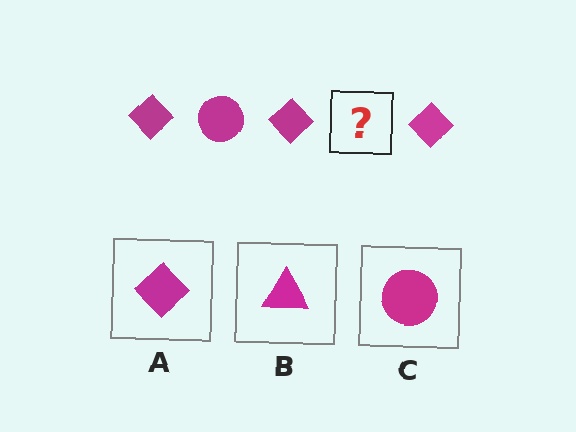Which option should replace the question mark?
Option C.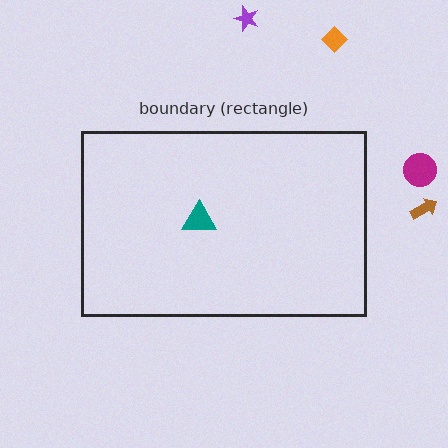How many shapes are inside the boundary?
1 inside, 4 outside.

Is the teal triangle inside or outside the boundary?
Inside.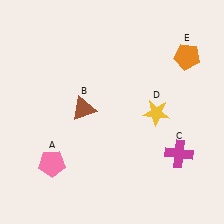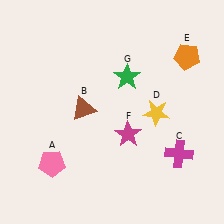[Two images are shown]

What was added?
A magenta star (F), a green star (G) were added in Image 2.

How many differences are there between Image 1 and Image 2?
There are 2 differences between the two images.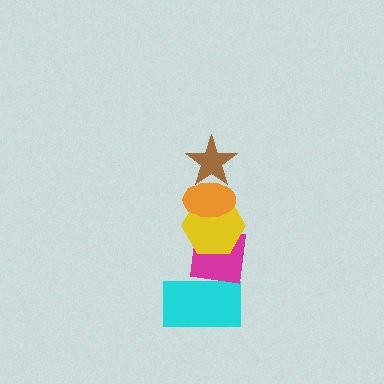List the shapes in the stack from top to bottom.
From top to bottom: the brown star, the orange ellipse, the yellow hexagon, the magenta square, the cyan rectangle.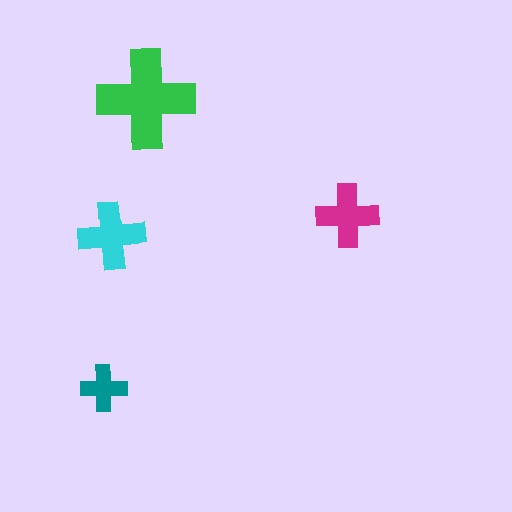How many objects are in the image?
There are 4 objects in the image.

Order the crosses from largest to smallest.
the green one, the cyan one, the magenta one, the teal one.